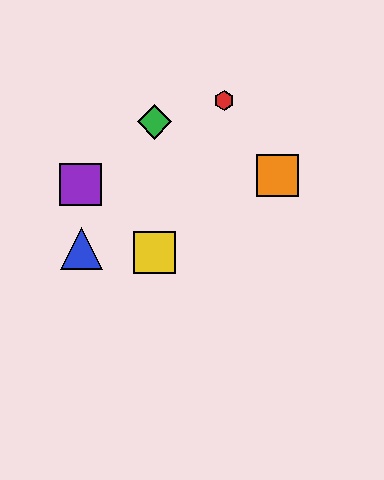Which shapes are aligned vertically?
The green diamond, the yellow square are aligned vertically.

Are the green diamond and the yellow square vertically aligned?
Yes, both are at x≈154.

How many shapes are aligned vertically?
2 shapes (the green diamond, the yellow square) are aligned vertically.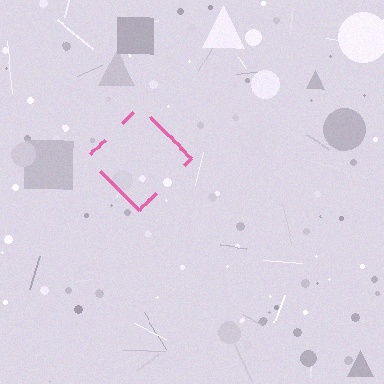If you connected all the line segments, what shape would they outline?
They would outline a diamond.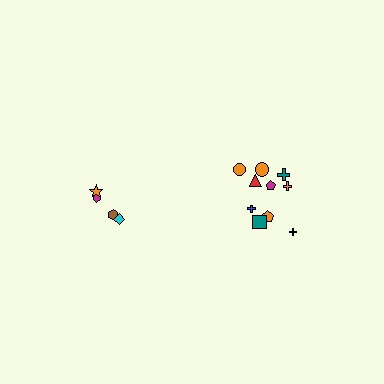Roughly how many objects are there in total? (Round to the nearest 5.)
Roughly 15 objects in total.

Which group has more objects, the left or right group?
The right group.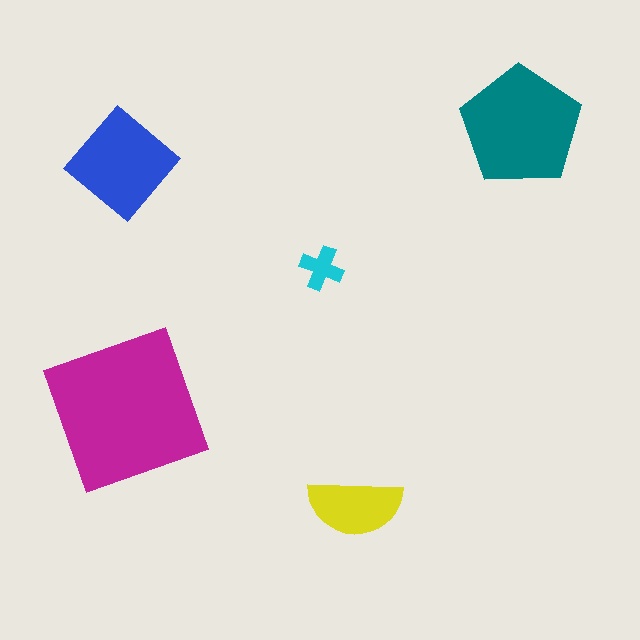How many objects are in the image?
There are 5 objects in the image.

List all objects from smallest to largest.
The cyan cross, the yellow semicircle, the blue diamond, the teal pentagon, the magenta square.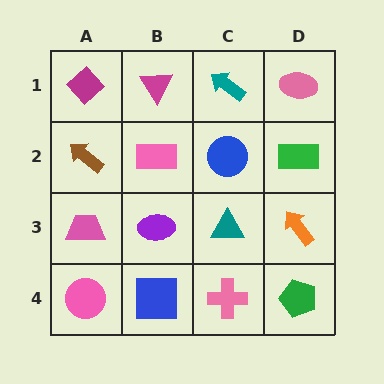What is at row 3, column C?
A teal triangle.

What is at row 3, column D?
An orange arrow.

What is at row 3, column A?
A pink trapezoid.